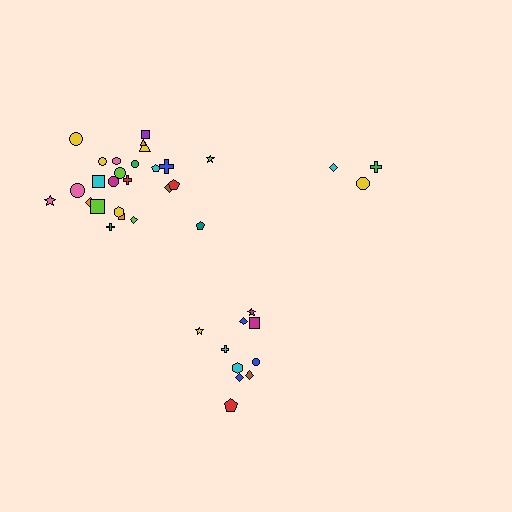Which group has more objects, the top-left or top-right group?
The top-left group.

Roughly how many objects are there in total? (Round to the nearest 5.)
Roughly 40 objects in total.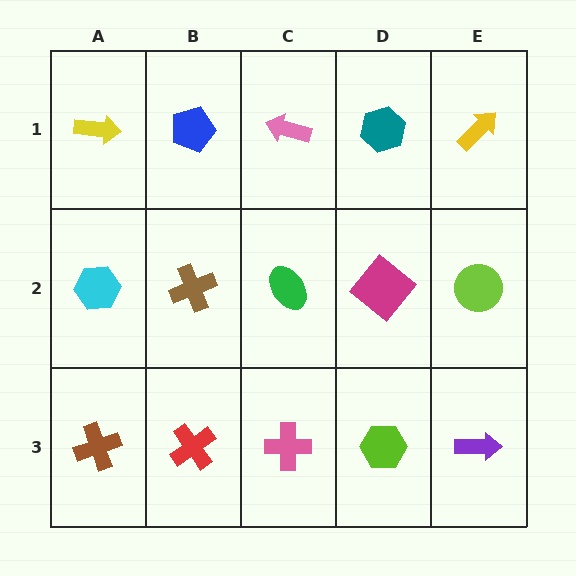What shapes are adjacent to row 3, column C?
A green ellipse (row 2, column C), a red cross (row 3, column B), a lime hexagon (row 3, column D).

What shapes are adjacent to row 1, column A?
A cyan hexagon (row 2, column A), a blue pentagon (row 1, column B).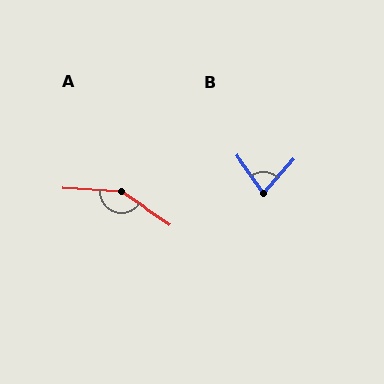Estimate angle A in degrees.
Approximately 149 degrees.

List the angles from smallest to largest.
B (76°), A (149°).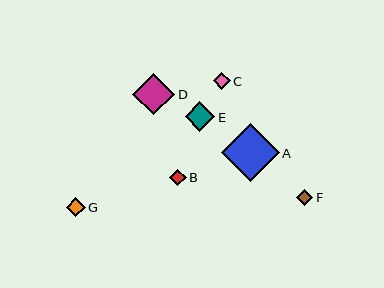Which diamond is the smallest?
Diamond F is the smallest with a size of approximately 16 pixels.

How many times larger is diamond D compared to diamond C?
Diamond D is approximately 2.5 times the size of diamond C.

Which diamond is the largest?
Diamond A is the largest with a size of approximately 58 pixels.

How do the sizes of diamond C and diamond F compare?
Diamond C and diamond F are approximately the same size.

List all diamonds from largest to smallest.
From largest to smallest: A, D, E, G, C, B, F.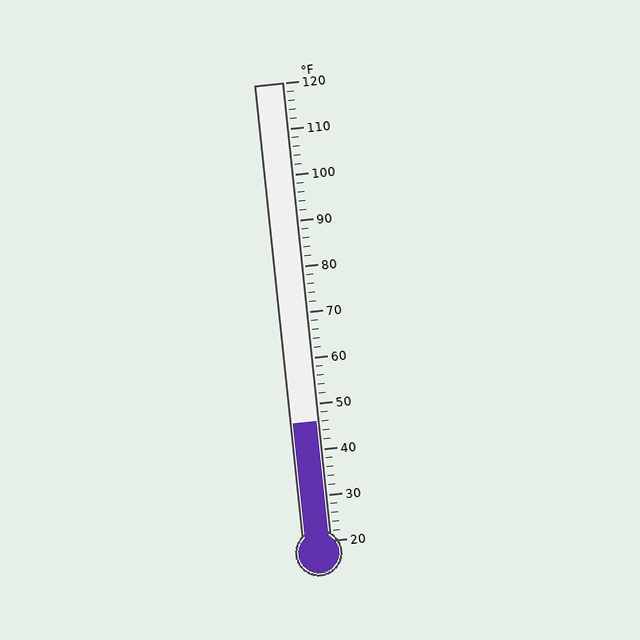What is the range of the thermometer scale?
The thermometer scale ranges from 20°F to 120°F.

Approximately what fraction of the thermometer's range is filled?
The thermometer is filled to approximately 25% of its range.